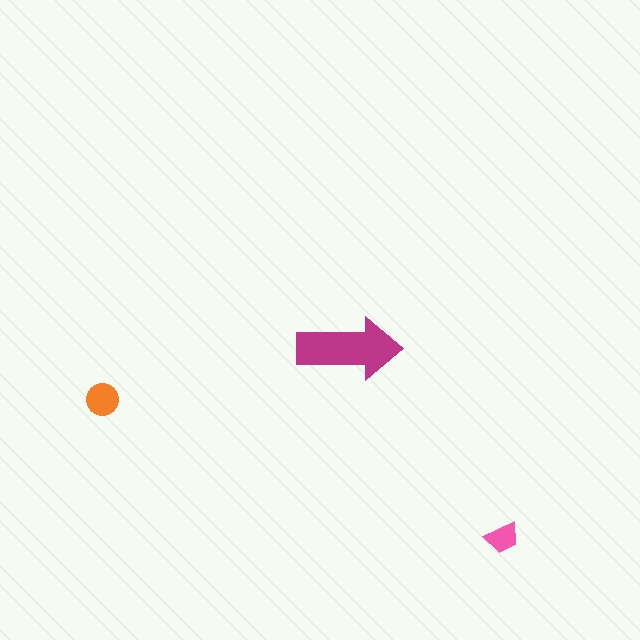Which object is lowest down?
The pink trapezoid is bottommost.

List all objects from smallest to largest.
The pink trapezoid, the orange circle, the magenta arrow.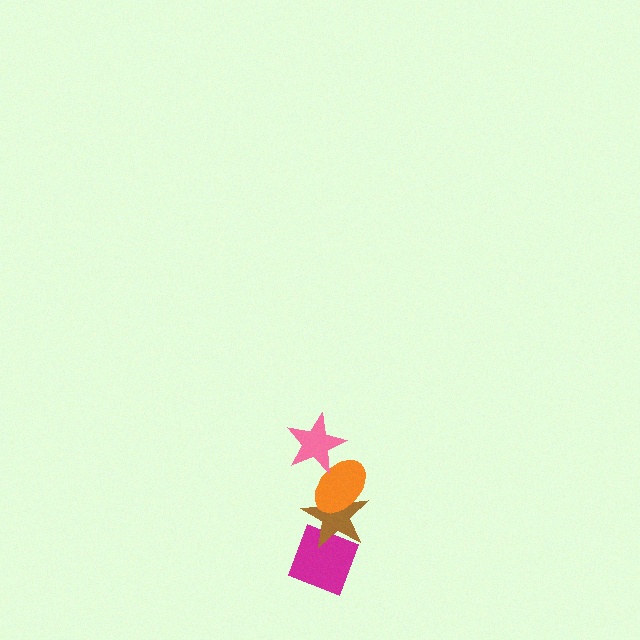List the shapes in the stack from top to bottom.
From top to bottom: the pink star, the orange ellipse, the brown star, the magenta diamond.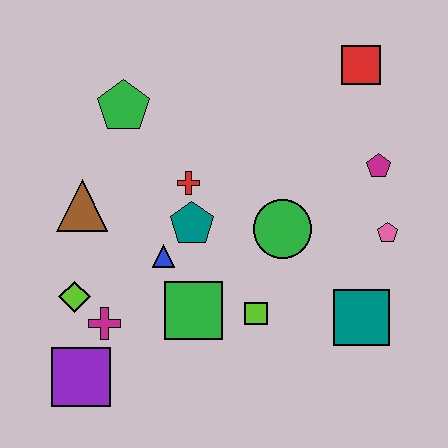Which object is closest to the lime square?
The green square is closest to the lime square.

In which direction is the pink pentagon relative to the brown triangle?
The pink pentagon is to the right of the brown triangle.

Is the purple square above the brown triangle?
No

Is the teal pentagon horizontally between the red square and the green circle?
No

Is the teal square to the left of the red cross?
No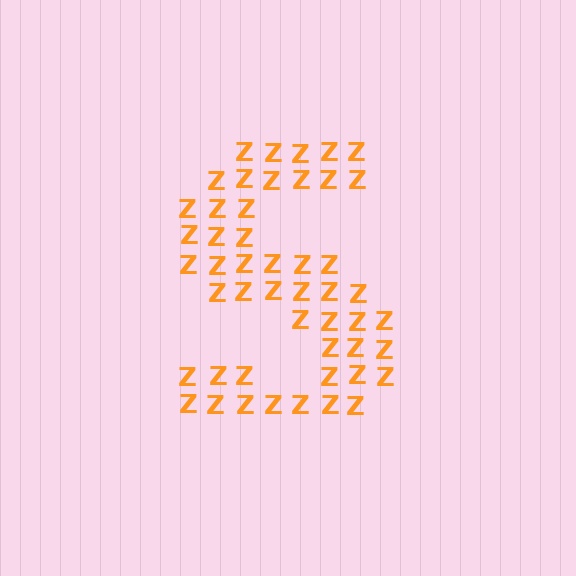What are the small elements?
The small elements are letter Z's.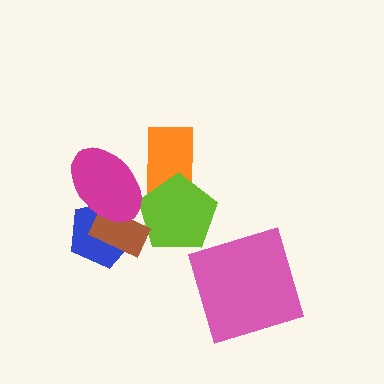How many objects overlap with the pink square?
0 objects overlap with the pink square.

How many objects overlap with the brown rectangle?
3 objects overlap with the brown rectangle.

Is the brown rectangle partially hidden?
Yes, it is partially covered by another shape.